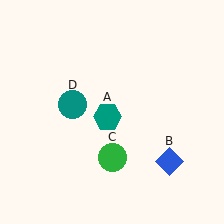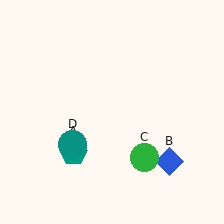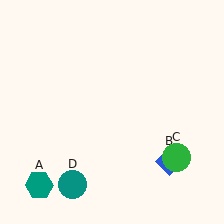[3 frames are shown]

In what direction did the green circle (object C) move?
The green circle (object C) moved right.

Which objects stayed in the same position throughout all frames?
Blue diamond (object B) remained stationary.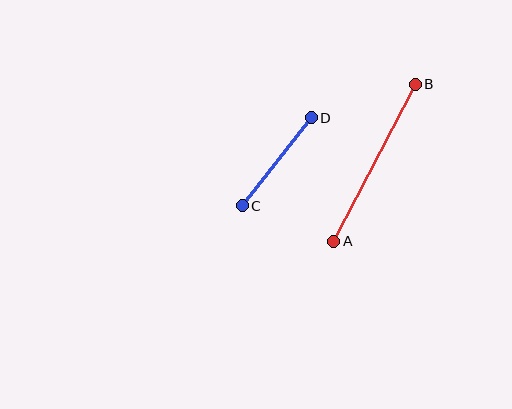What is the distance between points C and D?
The distance is approximately 112 pixels.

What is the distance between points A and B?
The distance is approximately 177 pixels.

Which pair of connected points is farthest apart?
Points A and B are farthest apart.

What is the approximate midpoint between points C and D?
The midpoint is at approximately (277, 162) pixels.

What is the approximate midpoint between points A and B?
The midpoint is at approximately (375, 163) pixels.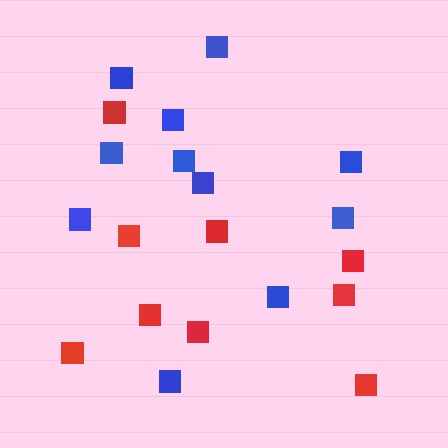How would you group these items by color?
There are 2 groups: one group of red squares (9) and one group of blue squares (11).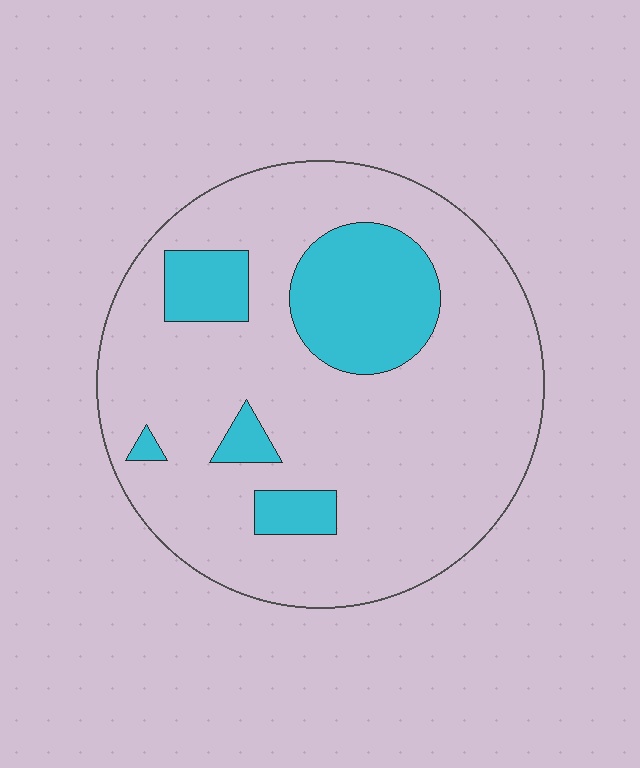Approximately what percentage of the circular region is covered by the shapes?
Approximately 20%.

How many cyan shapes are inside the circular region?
5.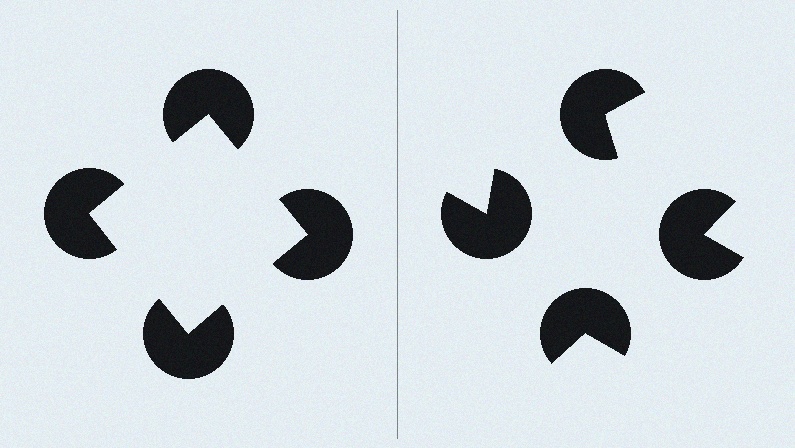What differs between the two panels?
The pac-man discs are positioned identically on both sides; only the wedge orientations differ. On the left they align to a square; on the right they are misaligned.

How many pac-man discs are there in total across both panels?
8 — 4 on each side.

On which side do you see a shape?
An illusory square appears on the left side. On the right side the wedge cuts are rotated, so no coherent shape forms.